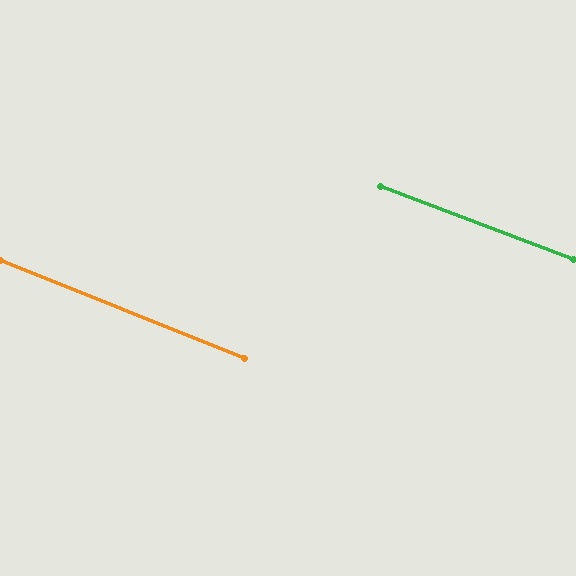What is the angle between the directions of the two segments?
Approximately 1 degree.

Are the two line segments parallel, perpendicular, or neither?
Parallel — their directions differ by only 1.0°.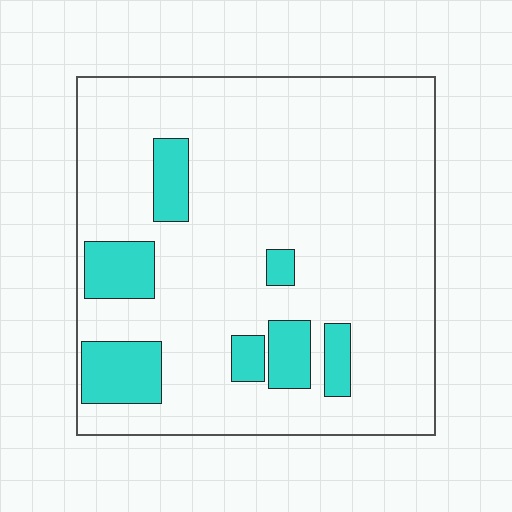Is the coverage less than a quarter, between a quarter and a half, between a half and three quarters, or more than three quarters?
Less than a quarter.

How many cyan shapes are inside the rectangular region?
7.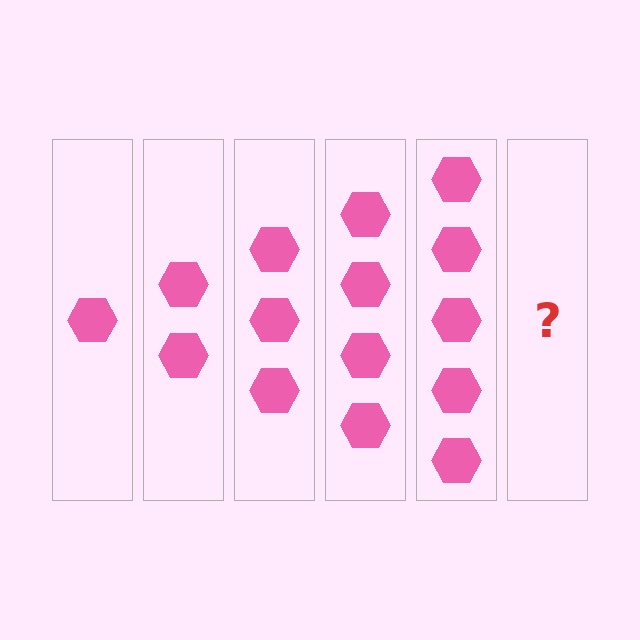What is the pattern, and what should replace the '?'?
The pattern is that each step adds one more hexagon. The '?' should be 6 hexagons.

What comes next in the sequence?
The next element should be 6 hexagons.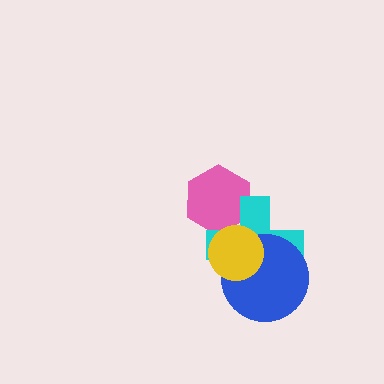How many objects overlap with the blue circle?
2 objects overlap with the blue circle.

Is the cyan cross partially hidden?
Yes, it is partially covered by another shape.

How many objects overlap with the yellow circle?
3 objects overlap with the yellow circle.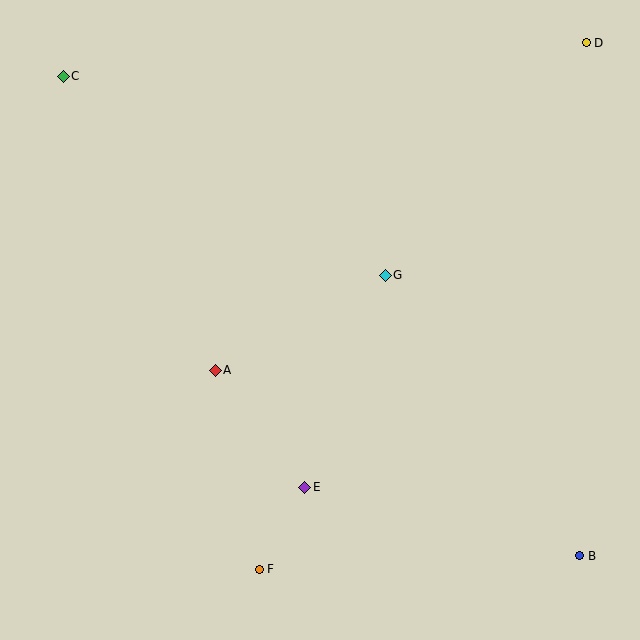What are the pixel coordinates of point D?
Point D is at (586, 43).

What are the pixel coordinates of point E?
Point E is at (305, 487).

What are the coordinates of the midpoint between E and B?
The midpoint between E and B is at (442, 522).